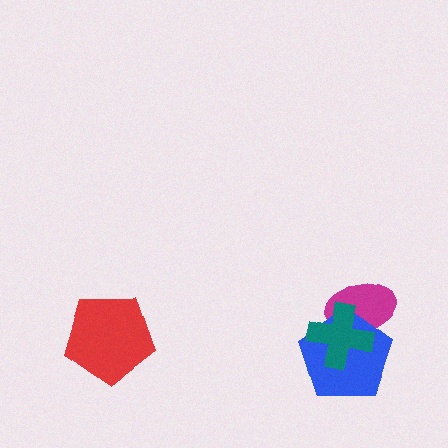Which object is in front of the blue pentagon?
The teal cross is in front of the blue pentagon.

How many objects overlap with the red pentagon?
0 objects overlap with the red pentagon.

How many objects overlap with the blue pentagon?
2 objects overlap with the blue pentagon.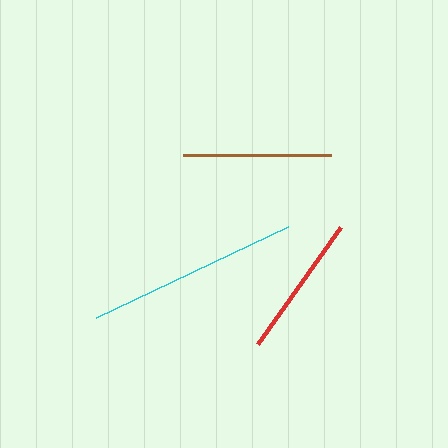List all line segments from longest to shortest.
From longest to shortest: cyan, brown, red.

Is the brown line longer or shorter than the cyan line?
The cyan line is longer than the brown line.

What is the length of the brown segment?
The brown segment is approximately 149 pixels long.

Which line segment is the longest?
The cyan line is the longest at approximately 212 pixels.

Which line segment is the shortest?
The red line is the shortest at approximately 144 pixels.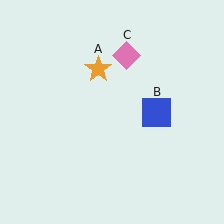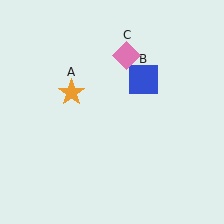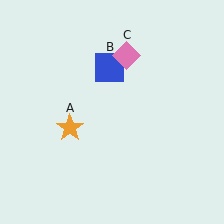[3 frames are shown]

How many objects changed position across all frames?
2 objects changed position: orange star (object A), blue square (object B).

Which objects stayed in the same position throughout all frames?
Pink diamond (object C) remained stationary.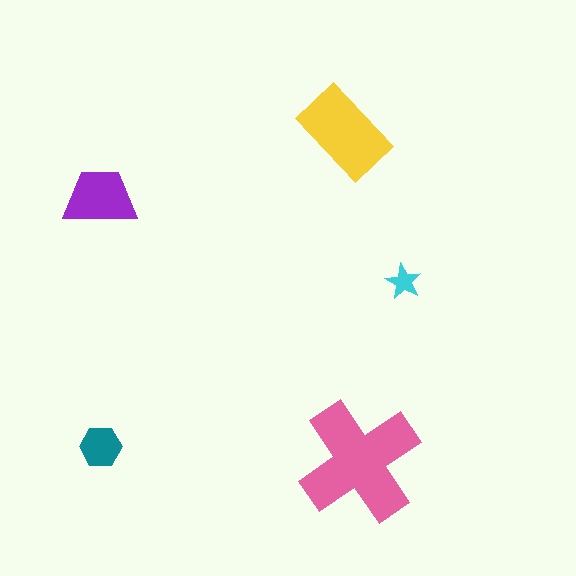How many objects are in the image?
There are 5 objects in the image.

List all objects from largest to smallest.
The pink cross, the yellow rectangle, the purple trapezoid, the teal hexagon, the cyan star.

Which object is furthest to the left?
The purple trapezoid is leftmost.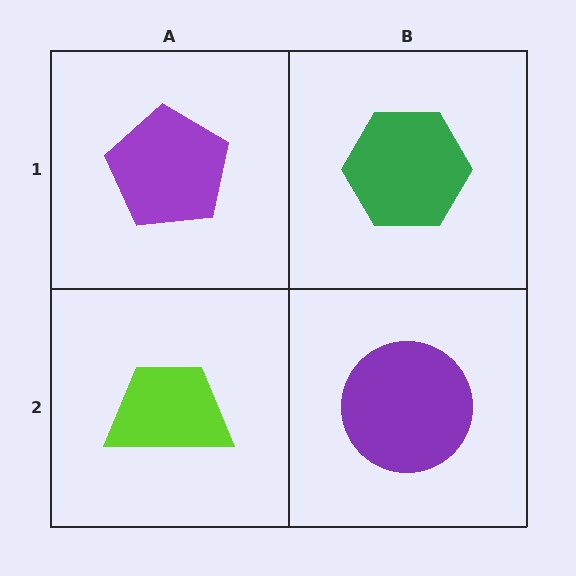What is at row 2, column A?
A lime trapezoid.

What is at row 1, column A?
A purple pentagon.